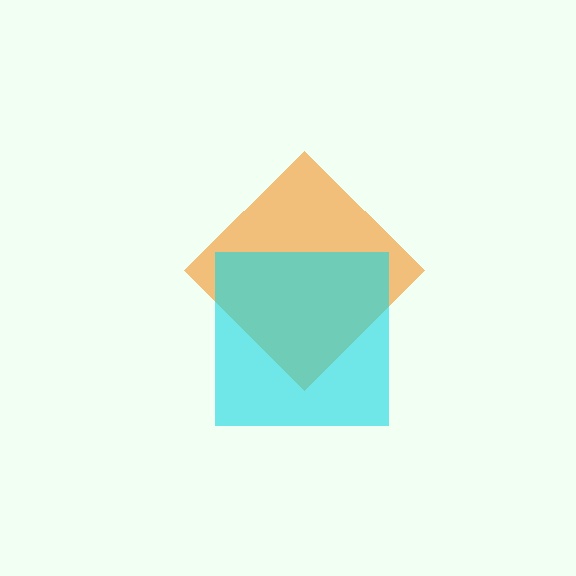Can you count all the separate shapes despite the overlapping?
Yes, there are 2 separate shapes.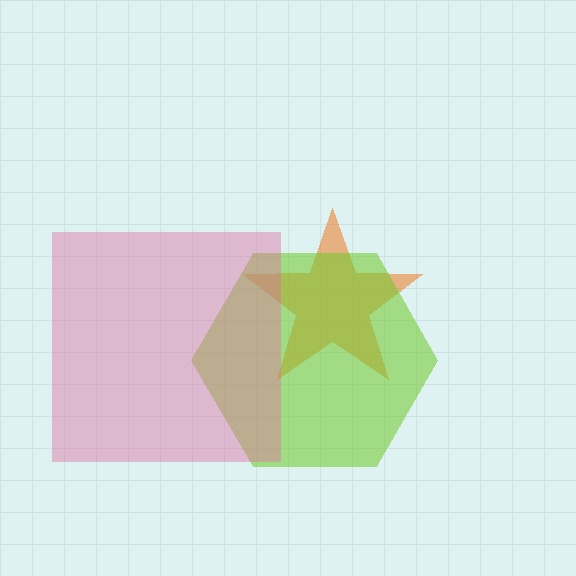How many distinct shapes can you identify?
There are 3 distinct shapes: an orange star, a lime hexagon, a pink square.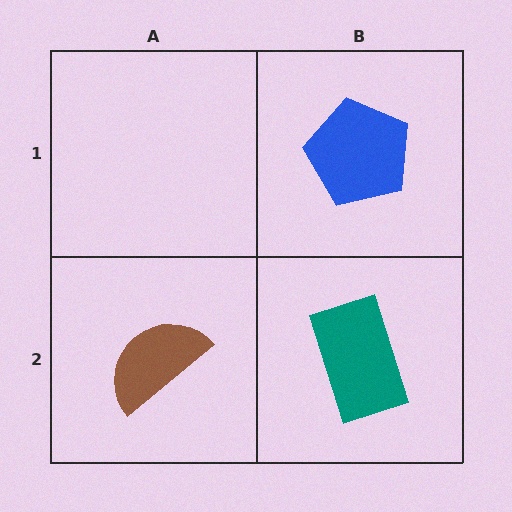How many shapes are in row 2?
2 shapes.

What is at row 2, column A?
A brown semicircle.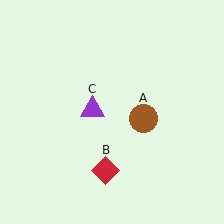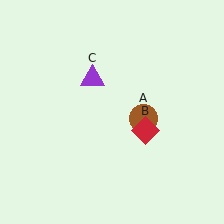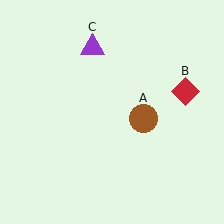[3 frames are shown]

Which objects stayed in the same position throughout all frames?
Brown circle (object A) remained stationary.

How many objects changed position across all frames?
2 objects changed position: red diamond (object B), purple triangle (object C).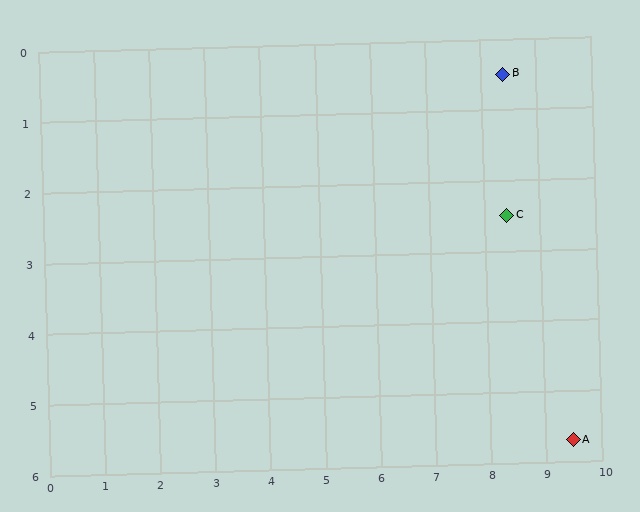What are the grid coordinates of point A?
Point A is at approximately (9.5, 5.7).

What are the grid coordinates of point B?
Point B is at approximately (8.4, 0.5).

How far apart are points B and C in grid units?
Points B and C are about 2.0 grid units apart.